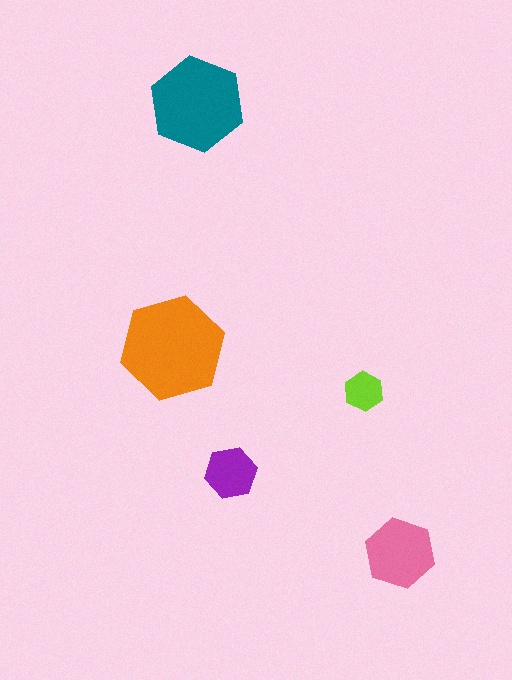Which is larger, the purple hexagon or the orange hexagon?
The orange one.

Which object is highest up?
The teal hexagon is topmost.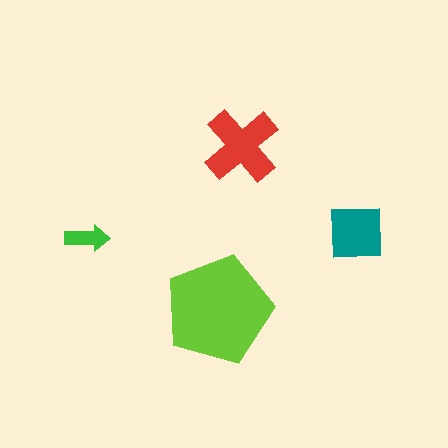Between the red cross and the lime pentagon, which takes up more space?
The lime pentagon.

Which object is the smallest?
The green arrow.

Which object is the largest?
The lime pentagon.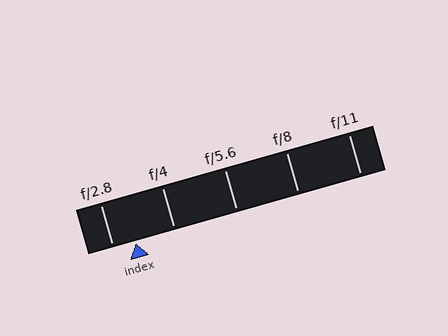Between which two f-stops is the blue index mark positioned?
The index mark is between f/2.8 and f/4.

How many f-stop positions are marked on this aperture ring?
There are 5 f-stop positions marked.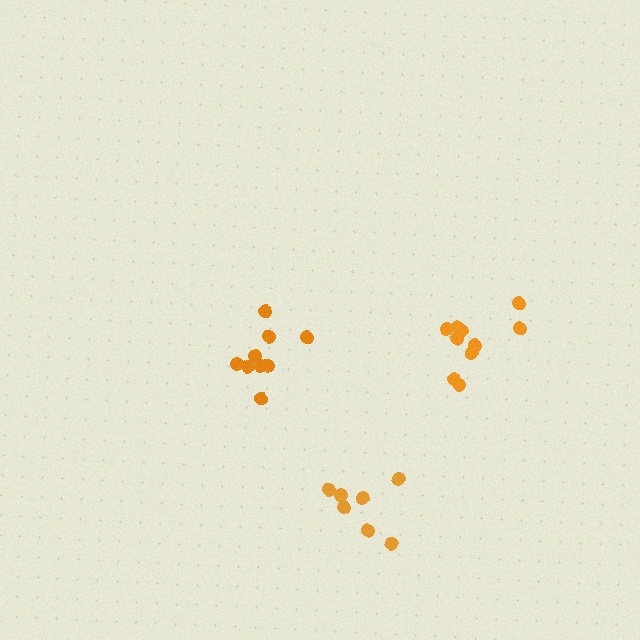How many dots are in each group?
Group 1: 10 dots, Group 2: 9 dots, Group 3: 7 dots (26 total).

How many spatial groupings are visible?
There are 3 spatial groupings.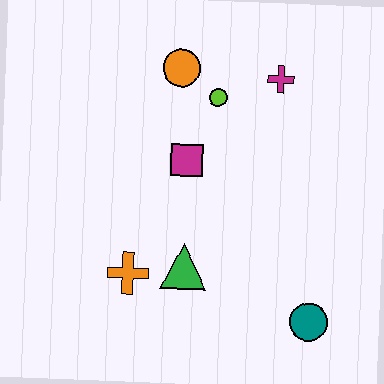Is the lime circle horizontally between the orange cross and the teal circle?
Yes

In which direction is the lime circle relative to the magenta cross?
The lime circle is to the left of the magenta cross.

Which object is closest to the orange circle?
The lime circle is closest to the orange circle.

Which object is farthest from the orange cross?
The magenta cross is farthest from the orange cross.